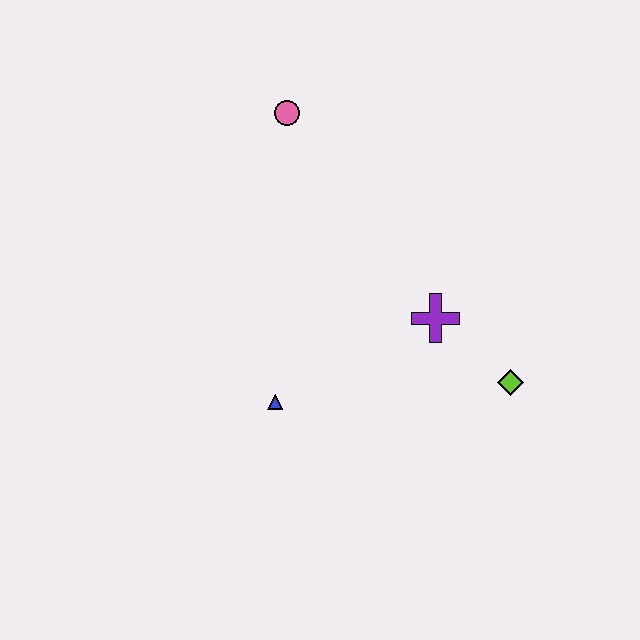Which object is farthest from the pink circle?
The lime diamond is farthest from the pink circle.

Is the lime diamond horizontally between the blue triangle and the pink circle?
No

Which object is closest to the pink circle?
The purple cross is closest to the pink circle.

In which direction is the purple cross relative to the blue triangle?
The purple cross is to the right of the blue triangle.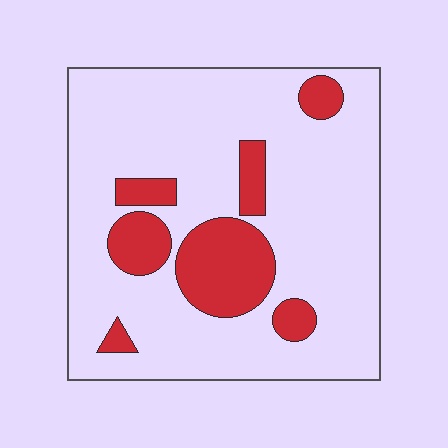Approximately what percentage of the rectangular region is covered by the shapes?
Approximately 20%.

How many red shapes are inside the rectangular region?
7.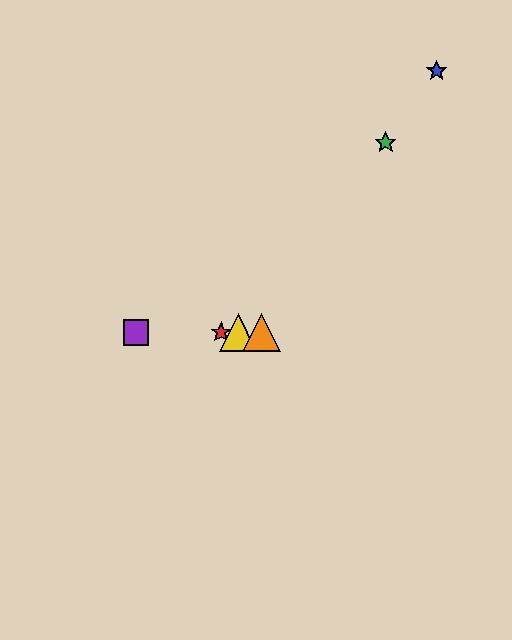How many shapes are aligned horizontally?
4 shapes (the red star, the yellow triangle, the purple square, the orange triangle) are aligned horizontally.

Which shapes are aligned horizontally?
The red star, the yellow triangle, the purple square, the orange triangle are aligned horizontally.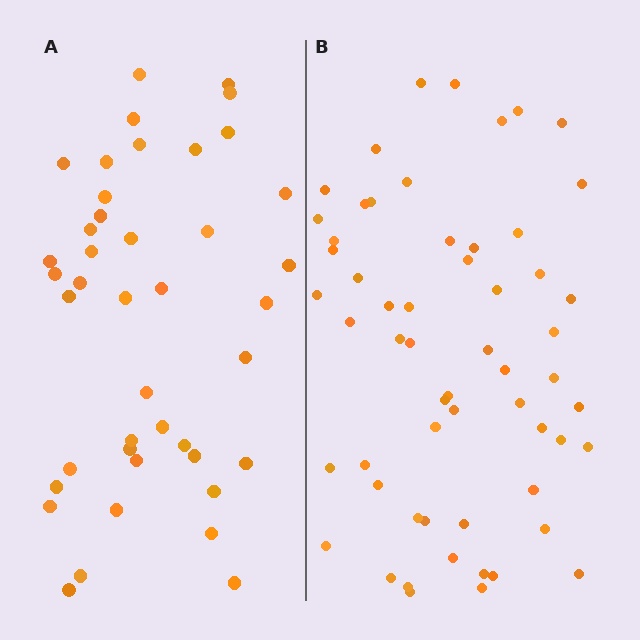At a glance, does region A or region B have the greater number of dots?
Region B (the right region) has more dots.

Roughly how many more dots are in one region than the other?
Region B has approximately 15 more dots than region A.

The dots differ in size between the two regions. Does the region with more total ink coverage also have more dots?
No. Region A has more total ink coverage because its dots are larger, but region B actually contains more individual dots. Total area can be misleading — the number of items is what matters here.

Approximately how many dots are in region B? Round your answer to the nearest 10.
About 60 dots. (The exact count is 58, which rounds to 60.)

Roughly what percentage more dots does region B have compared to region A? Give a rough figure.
About 40% more.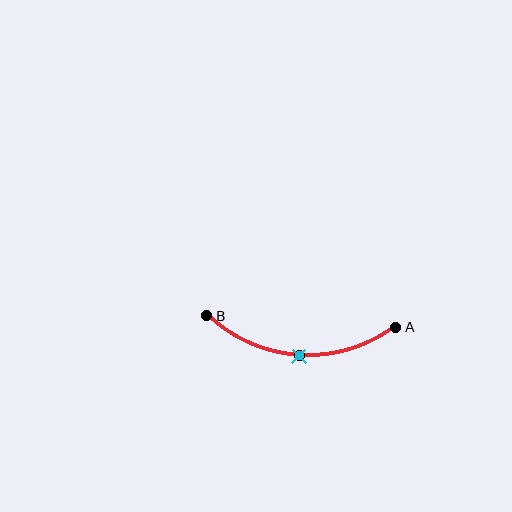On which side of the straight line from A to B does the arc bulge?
The arc bulges below the straight line connecting A and B.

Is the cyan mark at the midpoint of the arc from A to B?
Yes. The cyan mark lies on the arc at equal arc-length from both A and B — it is the arc midpoint.